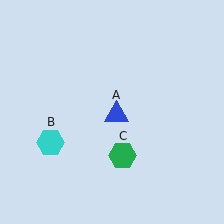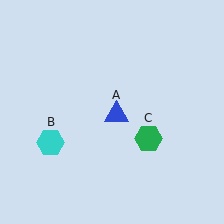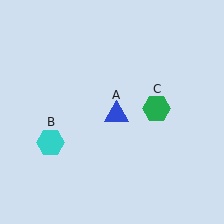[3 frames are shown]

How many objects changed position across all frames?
1 object changed position: green hexagon (object C).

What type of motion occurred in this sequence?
The green hexagon (object C) rotated counterclockwise around the center of the scene.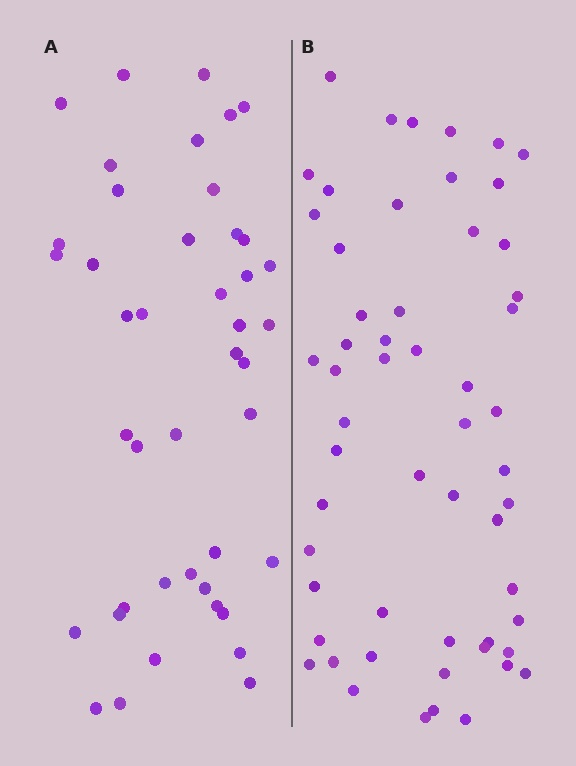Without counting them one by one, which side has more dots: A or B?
Region B (the right region) has more dots.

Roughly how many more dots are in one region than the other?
Region B has approximately 15 more dots than region A.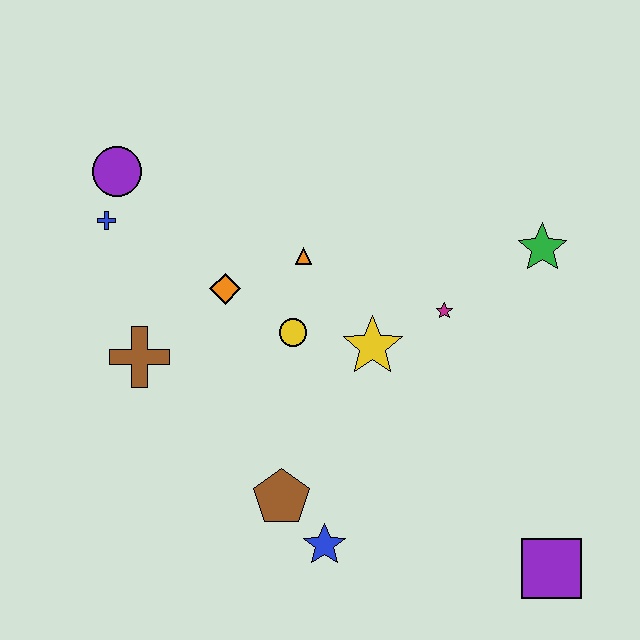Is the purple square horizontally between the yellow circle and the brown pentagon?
No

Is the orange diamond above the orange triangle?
No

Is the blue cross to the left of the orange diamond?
Yes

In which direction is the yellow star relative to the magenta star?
The yellow star is to the left of the magenta star.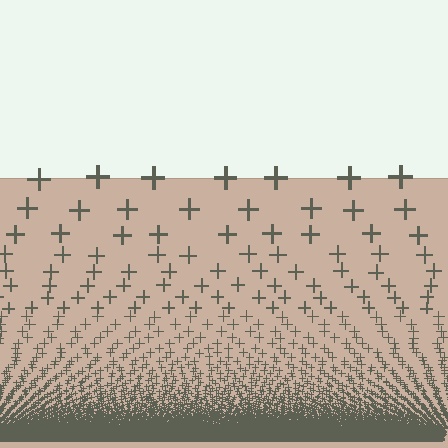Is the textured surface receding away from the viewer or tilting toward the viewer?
The surface appears to tilt toward the viewer. Texture elements get larger and sparser toward the top.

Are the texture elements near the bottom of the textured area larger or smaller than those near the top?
Smaller. The gradient is inverted — elements near the bottom are smaller and denser.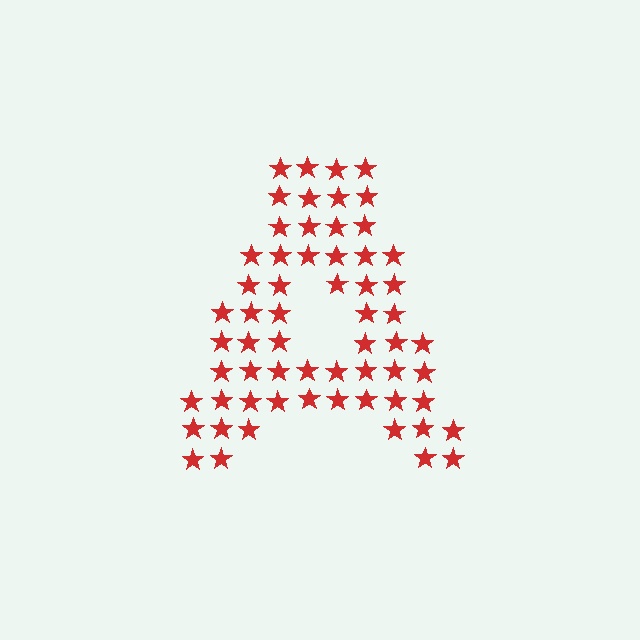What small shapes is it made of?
It is made of small stars.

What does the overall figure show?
The overall figure shows the letter A.